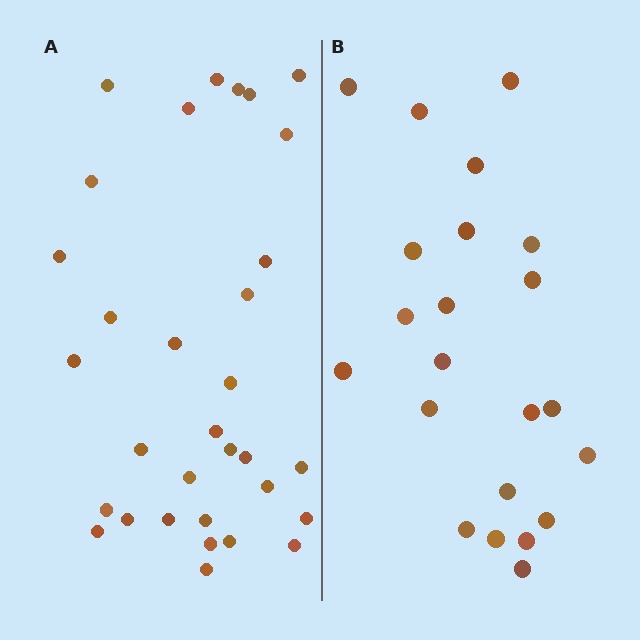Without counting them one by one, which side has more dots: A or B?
Region A (the left region) has more dots.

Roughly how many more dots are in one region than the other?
Region A has roughly 10 or so more dots than region B.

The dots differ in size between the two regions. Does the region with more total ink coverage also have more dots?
No. Region B has more total ink coverage because its dots are larger, but region A actually contains more individual dots. Total area can be misleading — the number of items is what matters here.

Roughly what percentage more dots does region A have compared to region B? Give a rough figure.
About 45% more.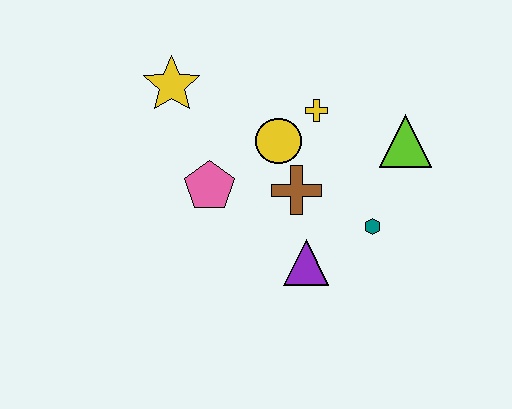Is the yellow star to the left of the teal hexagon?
Yes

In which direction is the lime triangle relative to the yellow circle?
The lime triangle is to the right of the yellow circle.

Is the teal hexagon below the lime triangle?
Yes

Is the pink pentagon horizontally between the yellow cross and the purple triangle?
No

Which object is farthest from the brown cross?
The yellow star is farthest from the brown cross.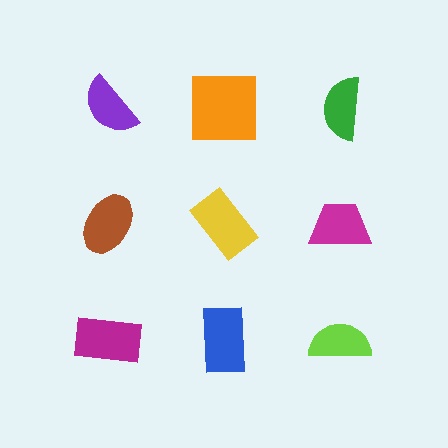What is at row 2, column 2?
A yellow rectangle.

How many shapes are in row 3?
3 shapes.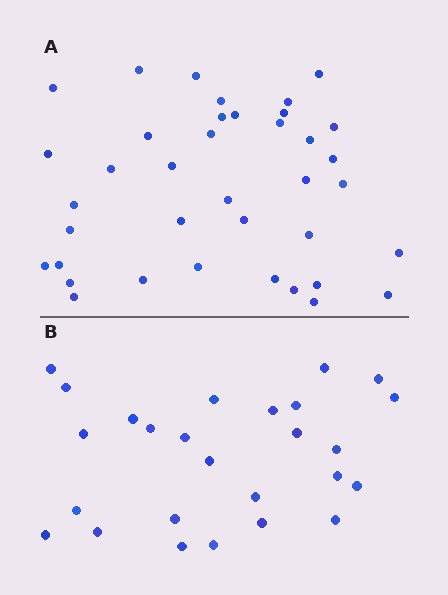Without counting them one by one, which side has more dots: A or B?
Region A (the top region) has more dots.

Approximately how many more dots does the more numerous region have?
Region A has roughly 12 or so more dots than region B.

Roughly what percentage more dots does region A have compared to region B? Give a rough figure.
About 45% more.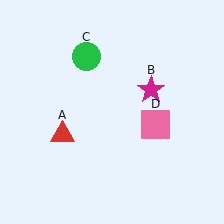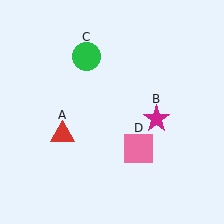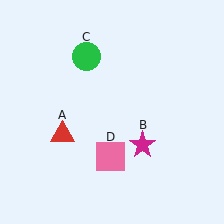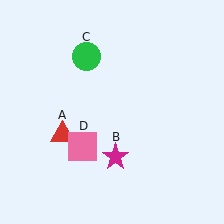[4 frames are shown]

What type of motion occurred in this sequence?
The magenta star (object B), pink square (object D) rotated clockwise around the center of the scene.